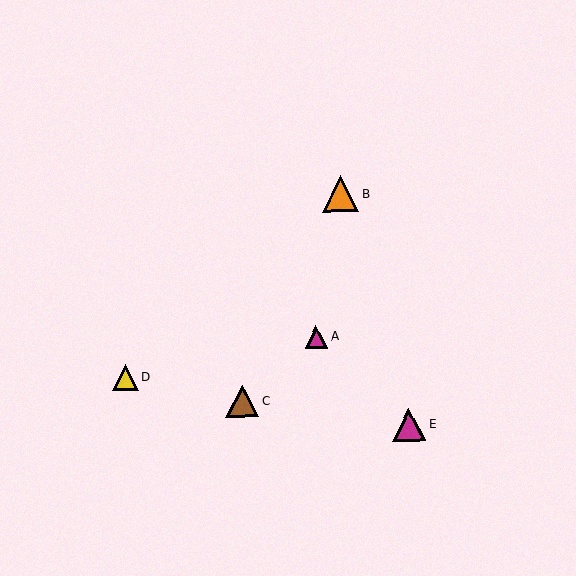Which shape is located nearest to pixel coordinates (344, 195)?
The orange triangle (labeled B) at (341, 194) is nearest to that location.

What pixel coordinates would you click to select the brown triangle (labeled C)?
Click at (243, 401) to select the brown triangle C.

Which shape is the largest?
The orange triangle (labeled B) is the largest.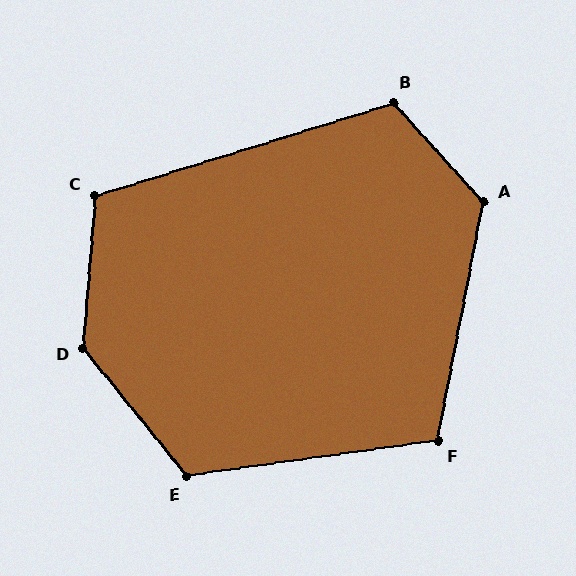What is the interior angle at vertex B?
Approximately 115 degrees (obtuse).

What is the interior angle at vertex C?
Approximately 112 degrees (obtuse).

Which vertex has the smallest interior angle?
F, at approximately 109 degrees.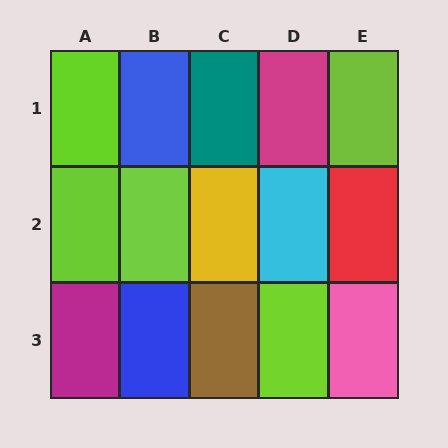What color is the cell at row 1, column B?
Blue.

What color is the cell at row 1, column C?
Teal.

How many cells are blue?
2 cells are blue.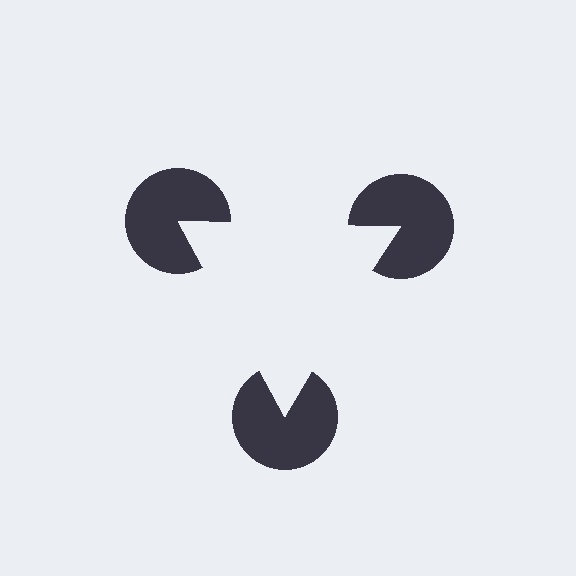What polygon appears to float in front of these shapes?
An illusory triangle — its edges are inferred from the aligned wedge cuts in the pac-man discs, not physically drawn.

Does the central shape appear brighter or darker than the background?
It typically appears slightly brighter than the background, even though no actual brightness change is drawn.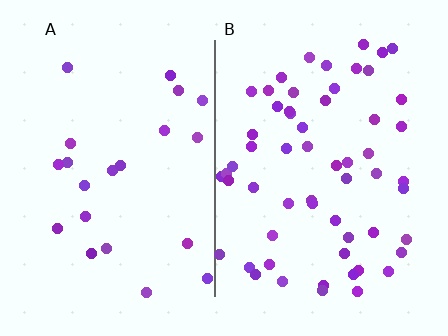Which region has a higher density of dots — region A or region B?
B (the right).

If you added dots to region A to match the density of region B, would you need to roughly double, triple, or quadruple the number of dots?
Approximately triple.